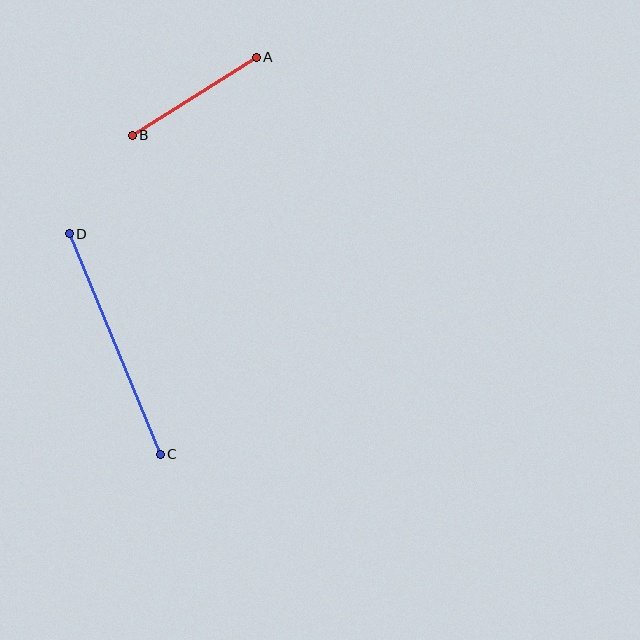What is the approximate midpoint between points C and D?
The midpoint is at approximately (115, 344) pixels.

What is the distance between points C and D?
The distance is approximately 239 pixels.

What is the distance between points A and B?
The distance is approximately 147 pixels.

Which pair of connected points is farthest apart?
Points C and D are farthest apart.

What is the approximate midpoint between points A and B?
The midpoint is at approximately (194, 96) pixels.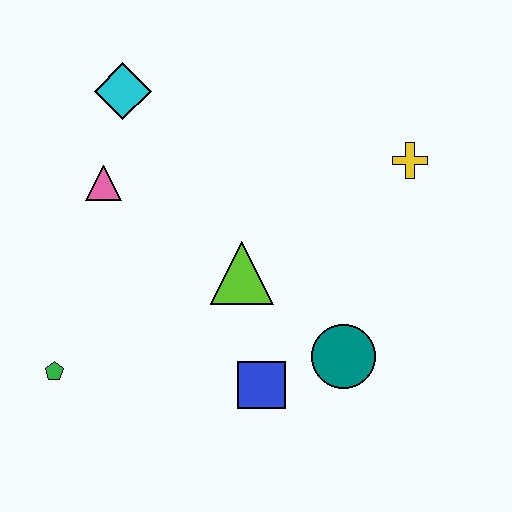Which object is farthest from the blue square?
The cyan diamond is farthest from the blue square.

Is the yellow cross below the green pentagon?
No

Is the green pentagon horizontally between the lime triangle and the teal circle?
No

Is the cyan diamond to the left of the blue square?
Yes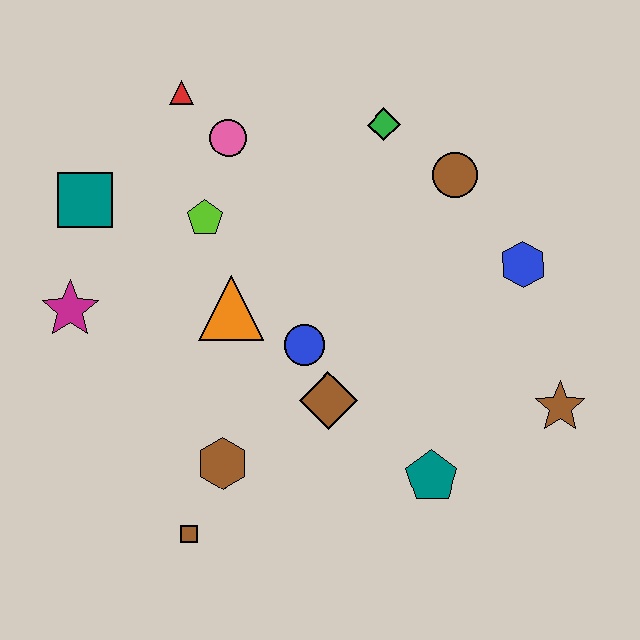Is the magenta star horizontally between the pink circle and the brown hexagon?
No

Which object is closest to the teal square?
The magenta star is closest to the teal square.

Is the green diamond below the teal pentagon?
No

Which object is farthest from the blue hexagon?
The magenta star is farthest from the blue hexagon.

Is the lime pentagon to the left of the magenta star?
No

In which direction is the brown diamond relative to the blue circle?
The brown diamond is below the blue circle.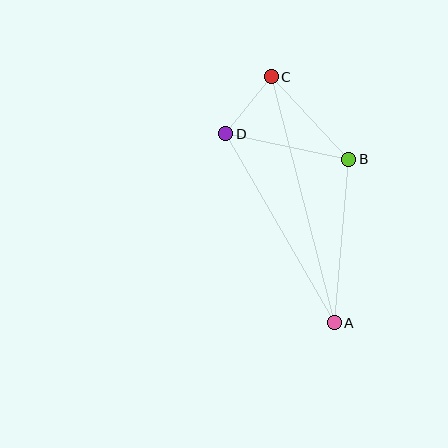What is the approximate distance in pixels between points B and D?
The distance between B and D is approximately 126 pixels.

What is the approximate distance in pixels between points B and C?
The distance between B and C is approximately 113 pixels.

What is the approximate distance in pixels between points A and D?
The distance between A and D is approximately 218 pixels.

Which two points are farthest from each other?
Points A and C are farthest from each other.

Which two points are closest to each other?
Points C and D are closest to each other.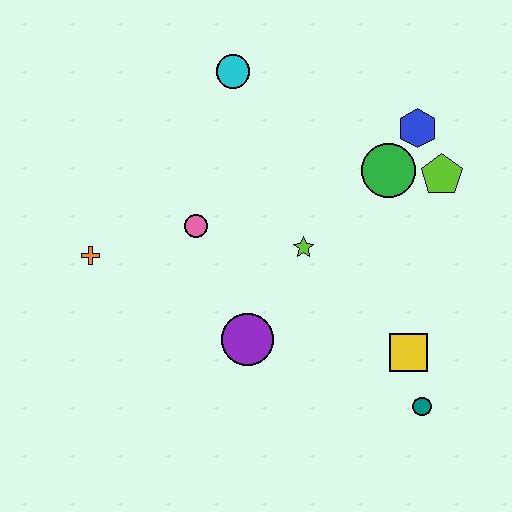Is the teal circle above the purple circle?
No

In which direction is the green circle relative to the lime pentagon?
The green circle is to the left of the lime pentagon.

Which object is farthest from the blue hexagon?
The orange cross is farthest from the blue hexagon.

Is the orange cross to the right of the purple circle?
No